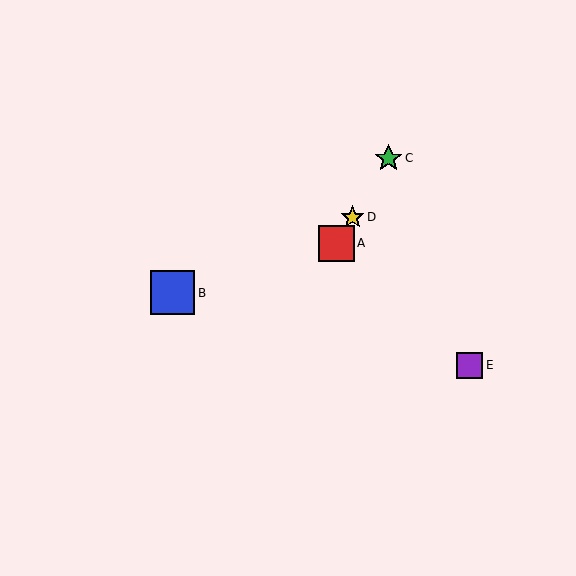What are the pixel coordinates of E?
Object E is at (470, 365).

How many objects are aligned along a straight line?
3 objects (A, C, D) are aligned along a straight line.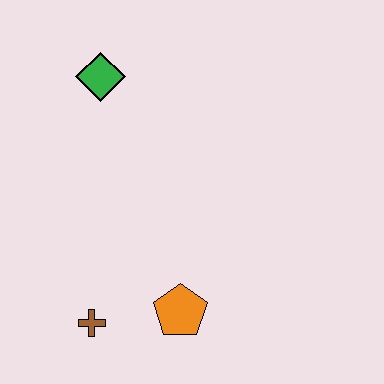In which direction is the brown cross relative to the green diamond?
The brown cross is below the green diamond.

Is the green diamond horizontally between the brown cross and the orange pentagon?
Yes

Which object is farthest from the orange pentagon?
The green diamond is farthest from the orange pentagon.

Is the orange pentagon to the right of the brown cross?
Yes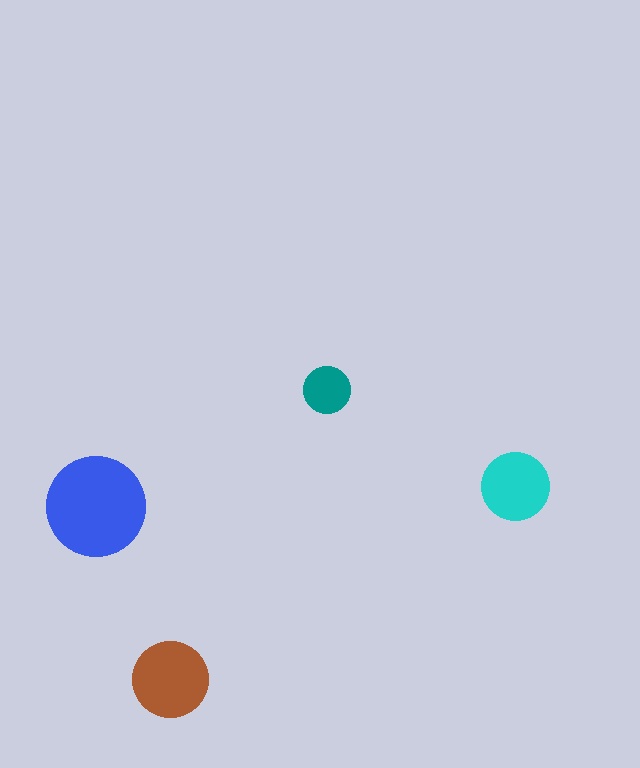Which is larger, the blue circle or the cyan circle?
The blue one.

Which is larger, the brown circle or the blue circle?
The blue one.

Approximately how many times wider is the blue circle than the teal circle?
About 2 times wider.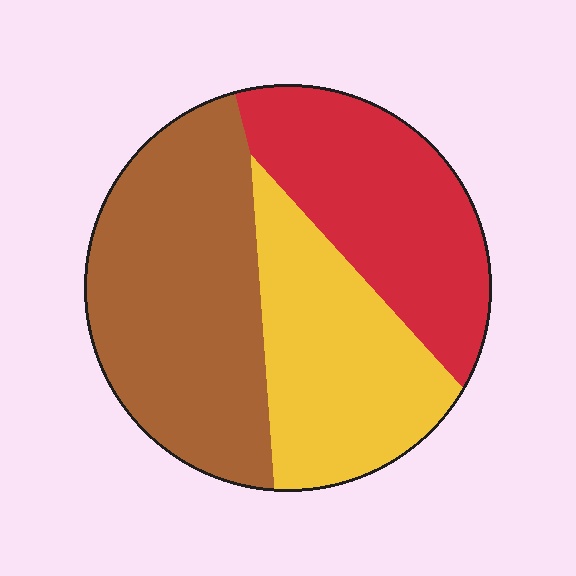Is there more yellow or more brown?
Brown.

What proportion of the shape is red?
Red takes up about one third (1/3) of the shape.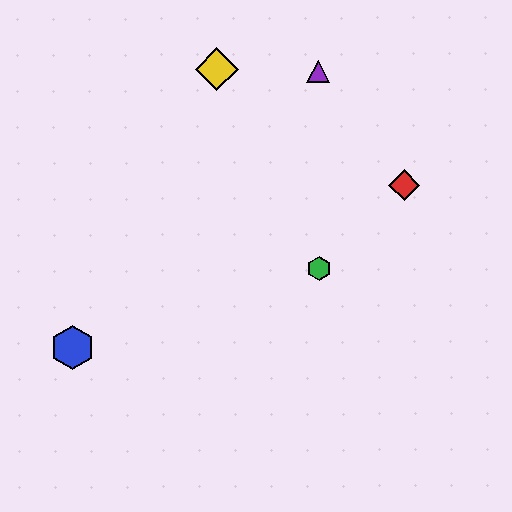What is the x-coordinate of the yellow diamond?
The yellow diamond is at x≈217.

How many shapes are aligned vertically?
2 shapes (the green hexagon, the purple triangle) are aligned vertically.